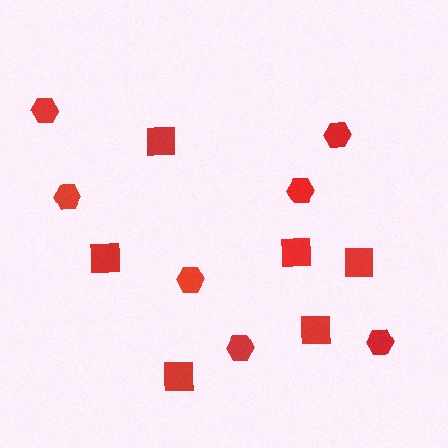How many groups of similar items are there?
There are 2 groups: one group of squares (6) and one group of hexagons (7).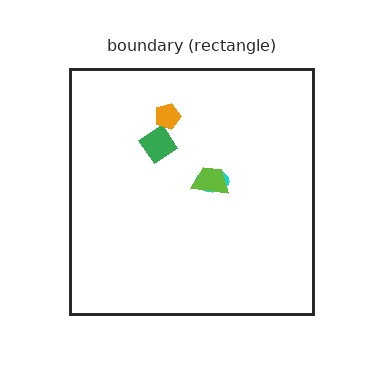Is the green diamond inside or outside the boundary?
Inside.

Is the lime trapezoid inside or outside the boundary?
Inside.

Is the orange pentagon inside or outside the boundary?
Inside.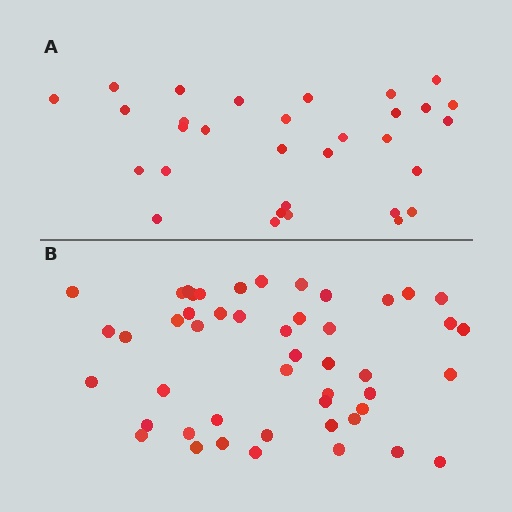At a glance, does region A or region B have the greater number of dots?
Region B (the bottom region) has more dots.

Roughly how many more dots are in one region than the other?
Region B has approximately 15 more dots than region A.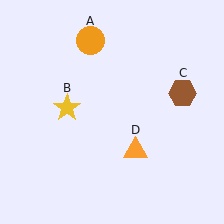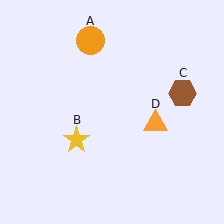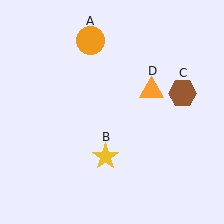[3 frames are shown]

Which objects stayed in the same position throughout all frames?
Orange circle (object A) and brown hexagon (object C) remained stationary.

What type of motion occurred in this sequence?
The yellow star (object B), orange triangle (object D) rotated counterclockwise around the center of the scene.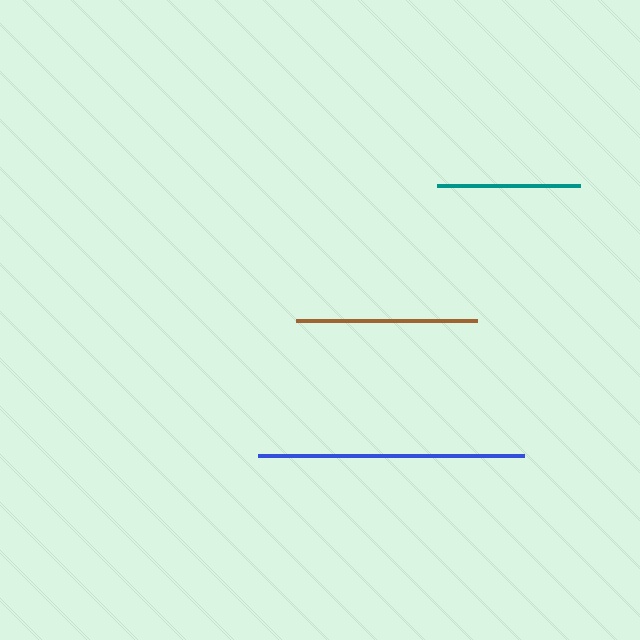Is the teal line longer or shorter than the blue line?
The blue line is longer than the teal line.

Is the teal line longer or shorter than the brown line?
The brown line is longer than the teal line.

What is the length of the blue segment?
The blue segment is approximately 266 pixels long.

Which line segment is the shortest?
The teal line is the shortest at approximately 143 pixels.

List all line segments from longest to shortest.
From longest to shortest: blue, brown, teal.